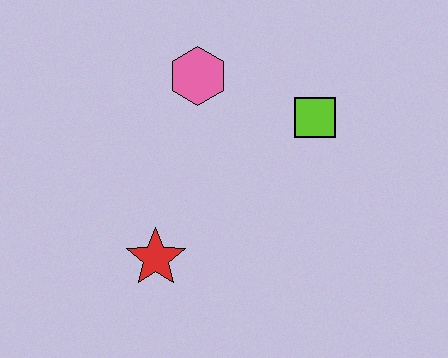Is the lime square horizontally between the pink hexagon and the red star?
No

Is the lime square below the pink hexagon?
Yes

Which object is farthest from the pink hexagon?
The red star is farthest from the pink hexagon.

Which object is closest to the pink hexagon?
The lime square is closest to the pink hexagon.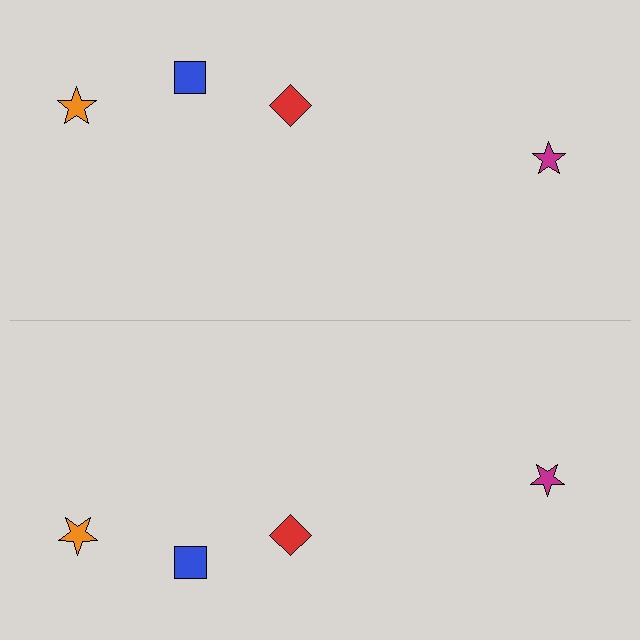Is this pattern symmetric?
Yes, this pattern has bilateral (reflection) symmetry.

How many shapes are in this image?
There are 8 shapes in this image.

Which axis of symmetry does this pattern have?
The pattern has a horizontal axis of symmetry running through the center of the image.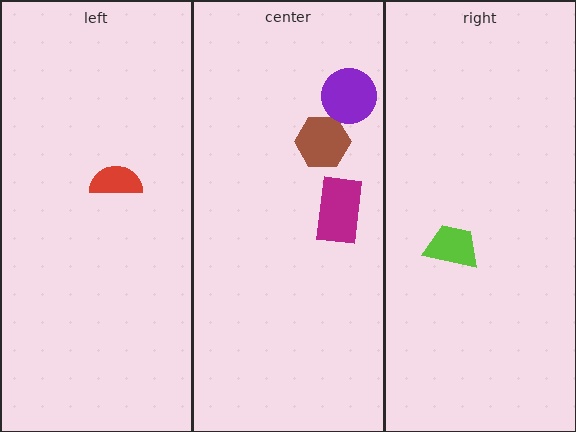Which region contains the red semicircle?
The left region.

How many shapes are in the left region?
1.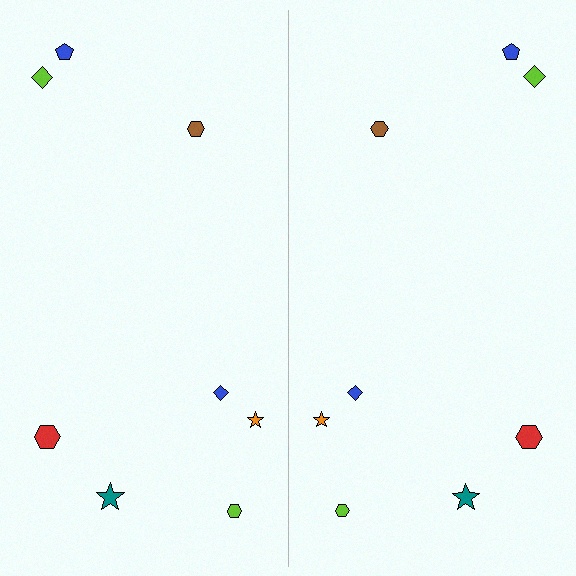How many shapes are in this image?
There are 16 shapes in this image.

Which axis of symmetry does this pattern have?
The pattern has a vertical axis of symmetry running through the center of the image.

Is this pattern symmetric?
Yes, this pattern has bilateral (reflection) symmetry.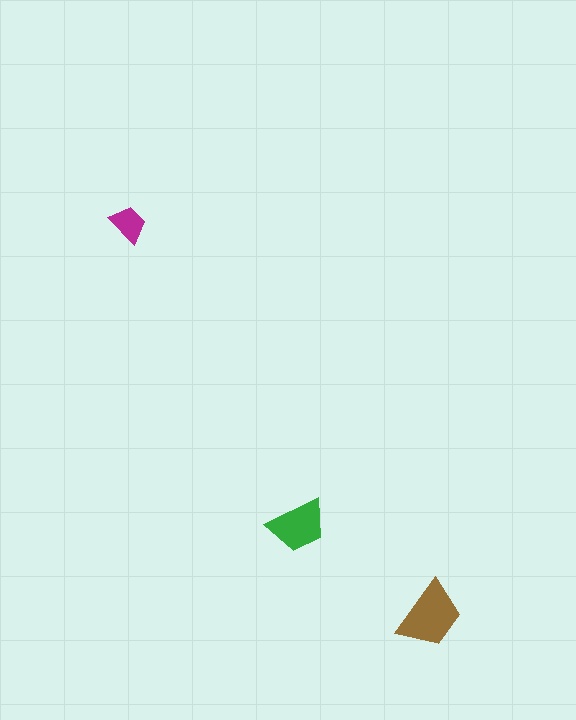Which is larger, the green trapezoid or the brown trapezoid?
The brown one.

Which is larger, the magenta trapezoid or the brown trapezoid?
The brown one.